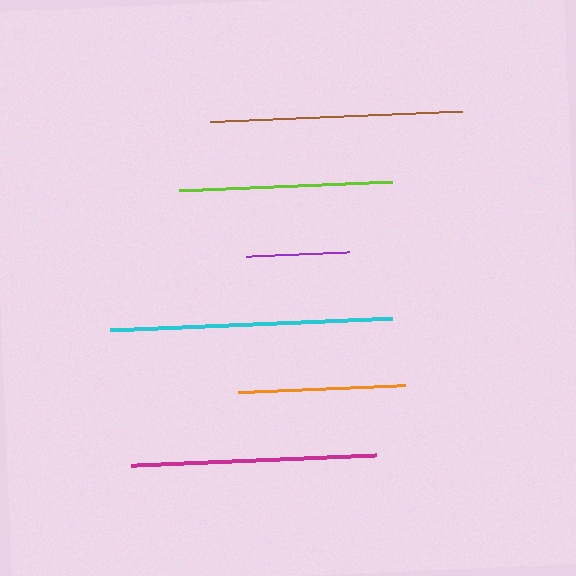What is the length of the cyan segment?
The cyan segment is approximately 283 pixels long.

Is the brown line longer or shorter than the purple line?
The brown line is longer than the purple line.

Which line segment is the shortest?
The purple line is the shortest at approximately 103 pixels.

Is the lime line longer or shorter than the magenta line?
The magenta line is longer than the lime line.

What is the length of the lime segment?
The lime segment is approximately 213 pixels long.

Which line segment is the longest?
The cyan line is the longest at approximately 283 pixels.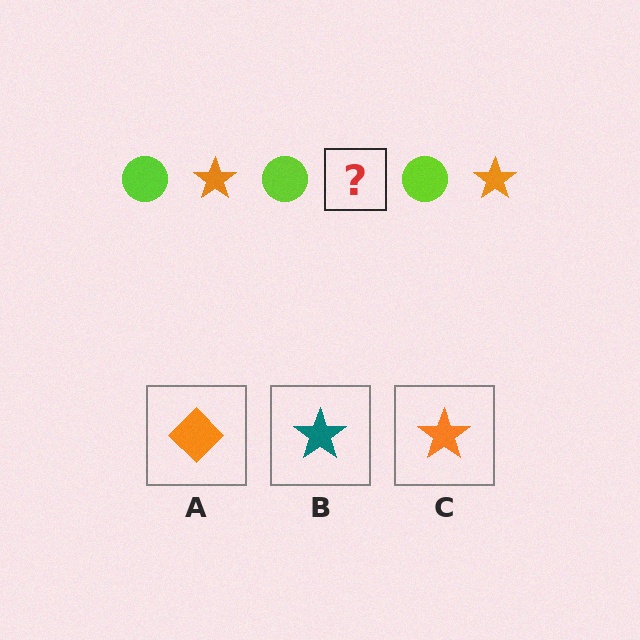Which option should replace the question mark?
Option C.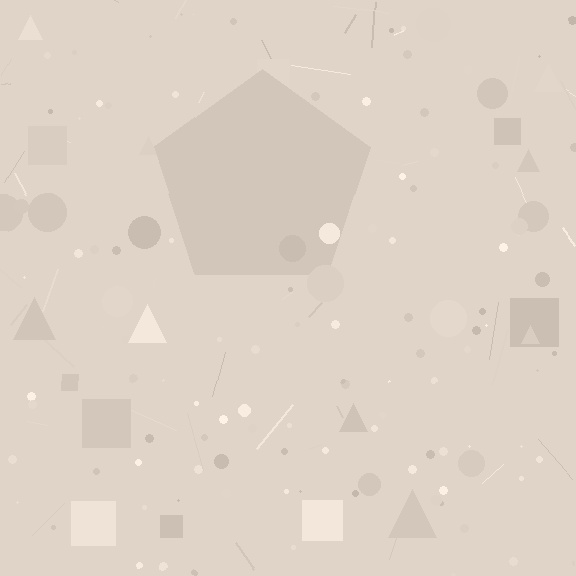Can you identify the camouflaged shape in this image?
The camouflaged shape is a pentagon.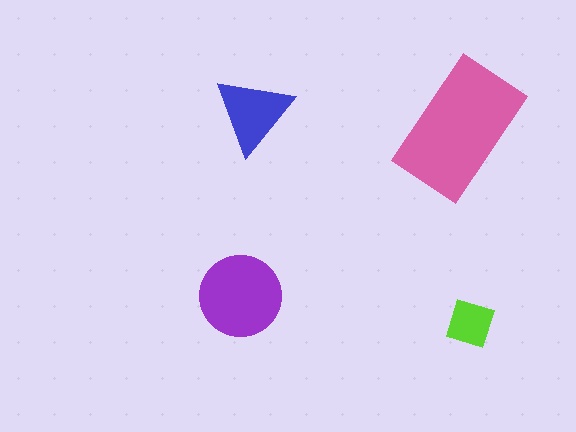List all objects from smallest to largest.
The lime diamond, the blue triangle, the purple circle, the pink rectangle.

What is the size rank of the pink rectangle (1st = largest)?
1st.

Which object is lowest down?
The lime diamond is bottommost.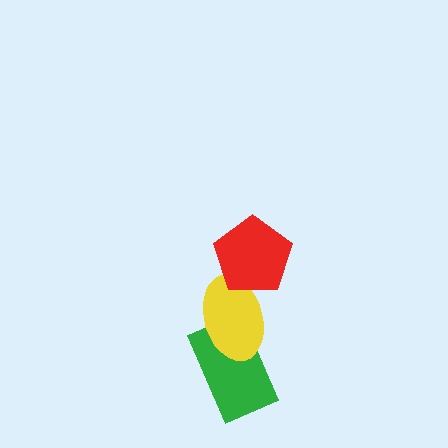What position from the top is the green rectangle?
The green rectangle is 3rd from the top.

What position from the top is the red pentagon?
The red pentagon is 1st from the top.